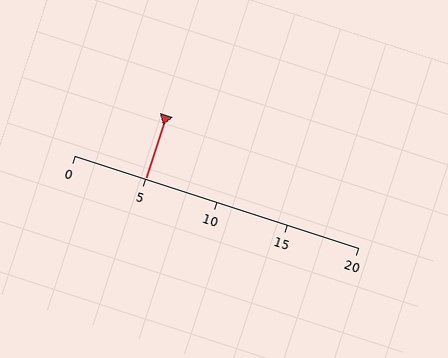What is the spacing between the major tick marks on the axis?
The major ticks are spaced 5 apart.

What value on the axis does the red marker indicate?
The marker indicates approximately 5.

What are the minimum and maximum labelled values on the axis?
The axis runs from 0 to 20.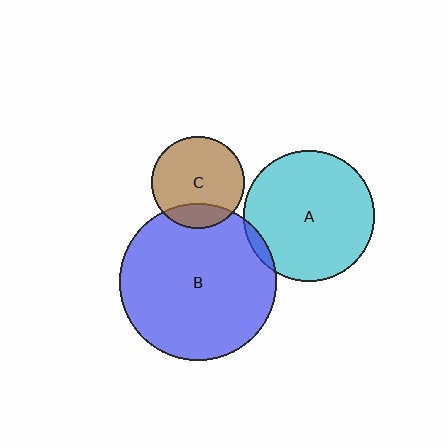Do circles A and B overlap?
Yes.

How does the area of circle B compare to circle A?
Approximately 1.4 times.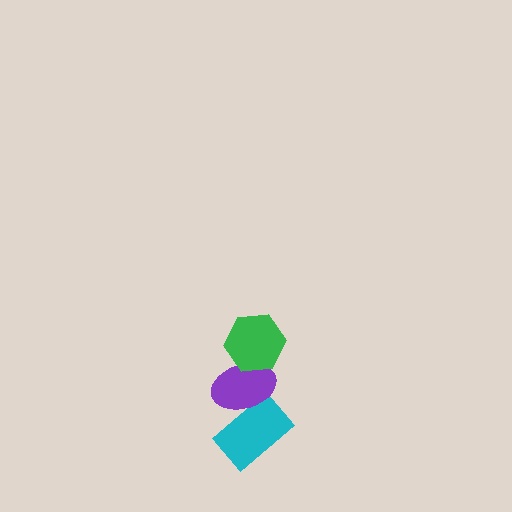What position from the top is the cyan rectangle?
The cyan rectangle is 3rd from the top.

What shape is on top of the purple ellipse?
The green hexagon is on top of the purple ellipse.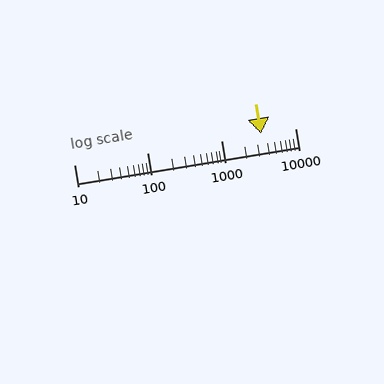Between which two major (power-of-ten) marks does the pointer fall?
The pointer is between 1000 and 10000.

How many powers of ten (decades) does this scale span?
The scale spans 3 decades, from 10 to 10000.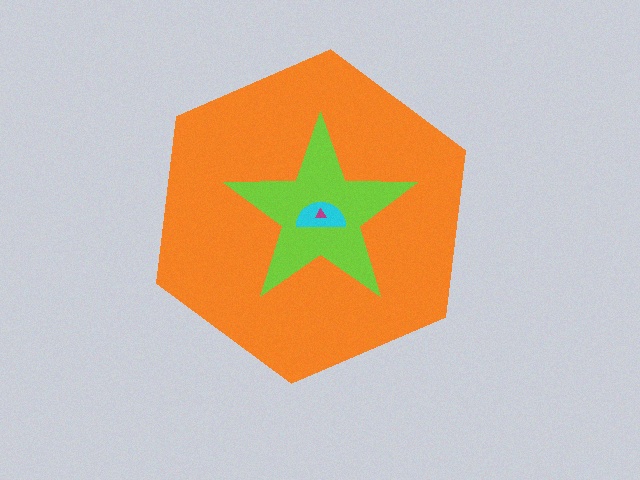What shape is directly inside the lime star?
The cyan semicircle.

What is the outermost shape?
The orange hexagon.